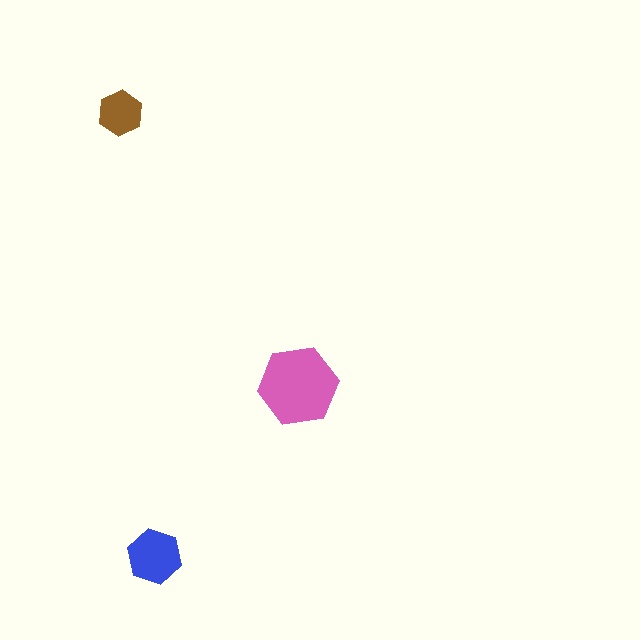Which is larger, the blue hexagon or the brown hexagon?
The blue one.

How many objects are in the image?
There are 3 objects in the image.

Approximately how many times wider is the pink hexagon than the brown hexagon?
About 2 times wider.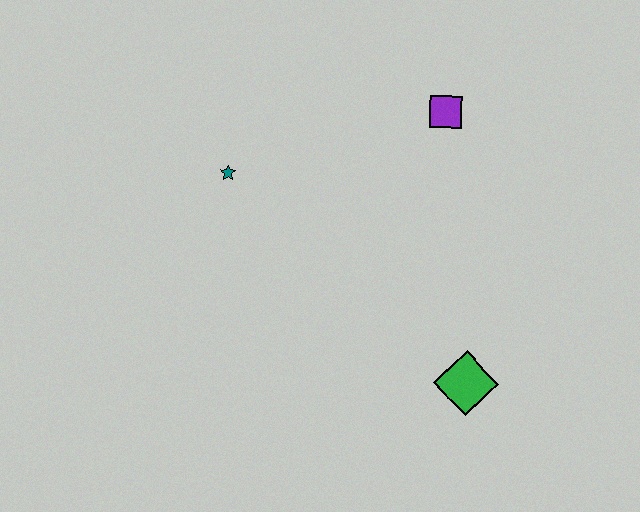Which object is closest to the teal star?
The purple square is closest to the teal star.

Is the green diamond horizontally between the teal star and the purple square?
No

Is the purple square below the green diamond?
No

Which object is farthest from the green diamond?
The teal star is farthest from the green diamond.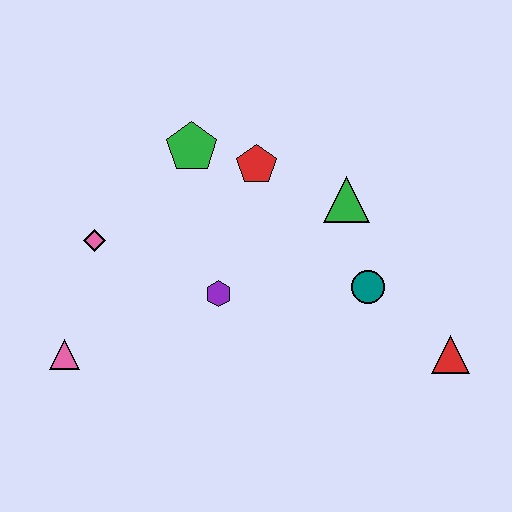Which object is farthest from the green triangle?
The pink triangle is farthest from the green triangle.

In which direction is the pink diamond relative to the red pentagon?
The pink diamond is to the left of the red pentagon.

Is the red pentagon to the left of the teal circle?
Yes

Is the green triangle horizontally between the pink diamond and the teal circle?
Yes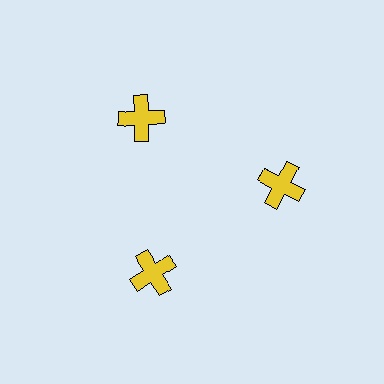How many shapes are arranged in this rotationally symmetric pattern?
There are 3 shapes, arranged in 3 groups of 1.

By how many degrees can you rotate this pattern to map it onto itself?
The pattern maps onto itself every 120 degrees of rotation.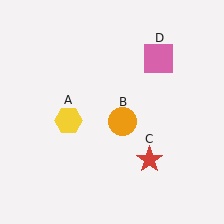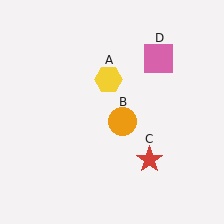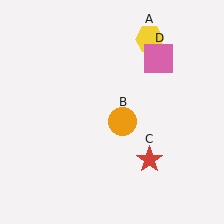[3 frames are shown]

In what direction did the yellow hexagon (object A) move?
The yellow hexagon (object A) moved up and to the right.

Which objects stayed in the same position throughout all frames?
Orange circle (object B) and red star (object C) and pink square (object D) remained stationary.